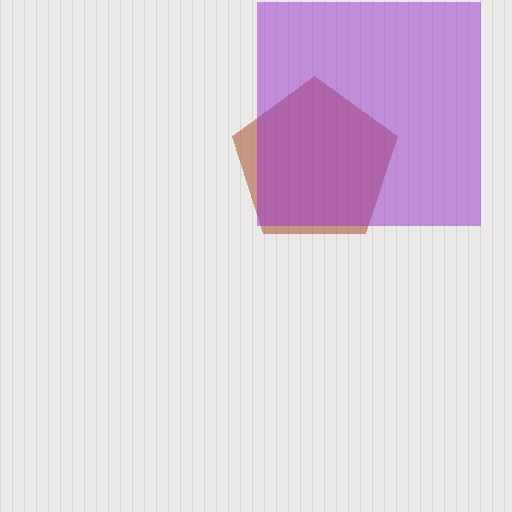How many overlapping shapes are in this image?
There are 2 overlapping shapes in the image.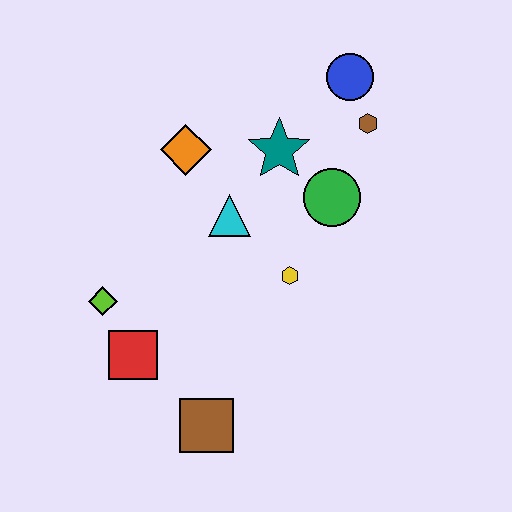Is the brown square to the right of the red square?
Yes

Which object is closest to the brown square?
The red square is closest to the brown square.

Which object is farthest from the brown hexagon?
The brown square is farthest from the brown hexagon.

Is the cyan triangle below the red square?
No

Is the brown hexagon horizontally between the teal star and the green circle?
No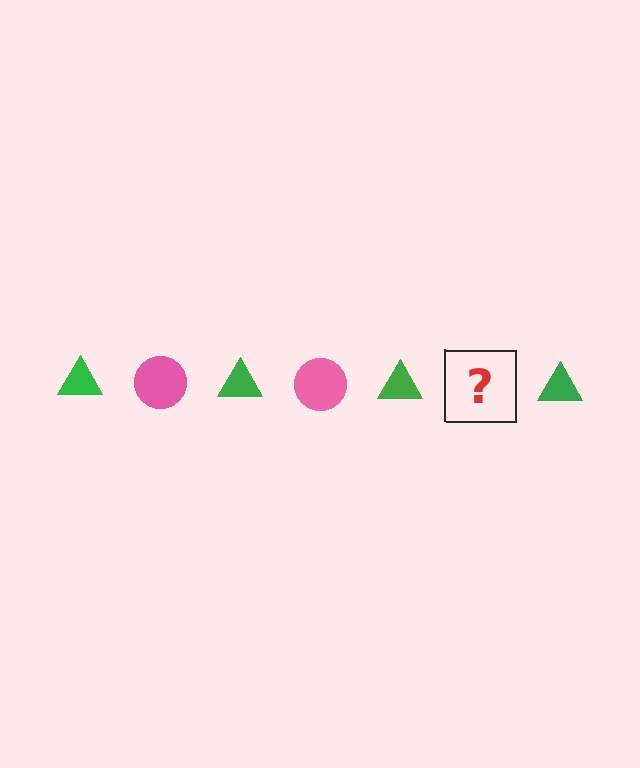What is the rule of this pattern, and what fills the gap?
The rule is that the pattern alternates between green triangle and pink circle. The gap should be filled with a pink circle.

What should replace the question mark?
The question mark should be replaced with a pink circle.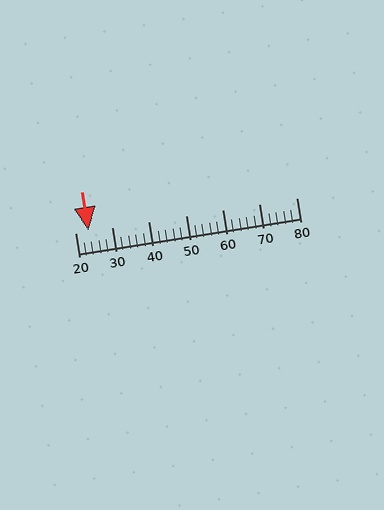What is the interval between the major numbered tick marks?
The major tick marks are spaced 10 units apart.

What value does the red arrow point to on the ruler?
The red arrow points to approximately 24.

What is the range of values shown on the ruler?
The ruler shows values from 20 to 80.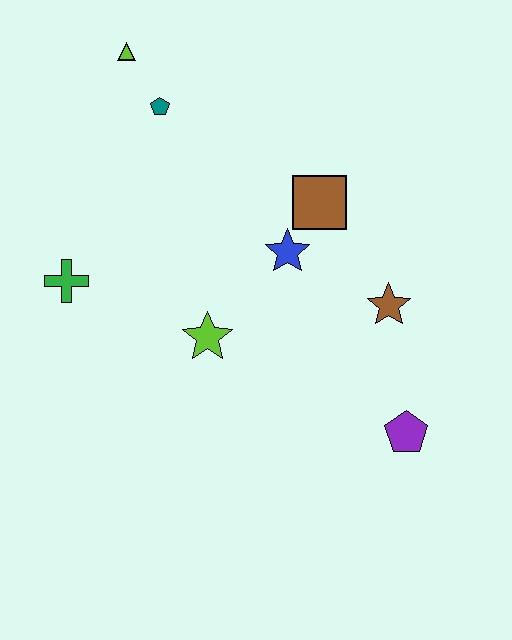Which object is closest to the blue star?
The brown square is closest to the blue star.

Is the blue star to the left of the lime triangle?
No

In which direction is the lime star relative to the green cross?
The lime star is to the right of the green cross.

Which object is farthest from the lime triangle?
The purple pentagon is farthest from the lime triangle.